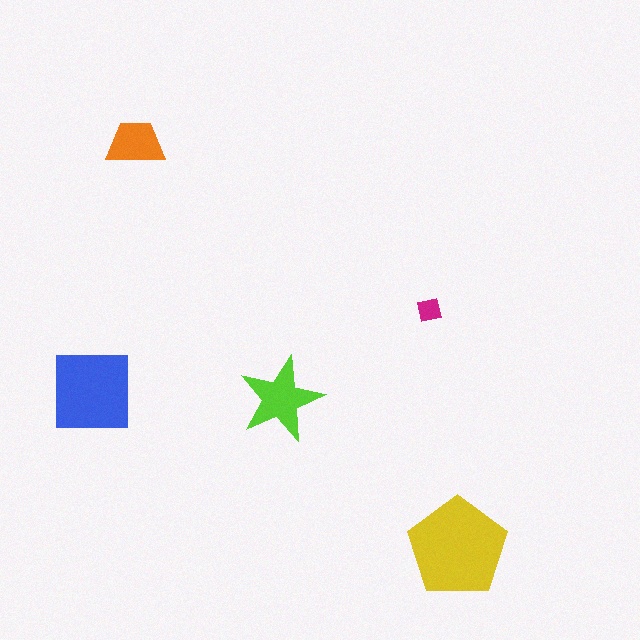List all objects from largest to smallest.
The yellow pentagon, the blue square, the lime star, the orange trapezoid, the magenta square.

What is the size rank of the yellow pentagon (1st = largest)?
1st.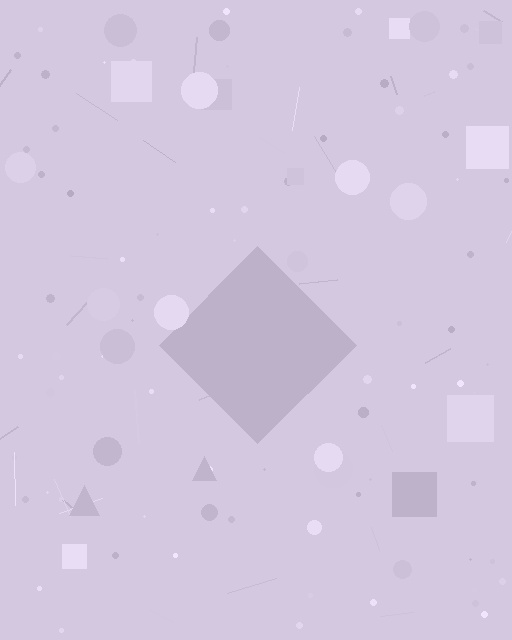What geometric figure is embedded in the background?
A diamond is embedded in the background.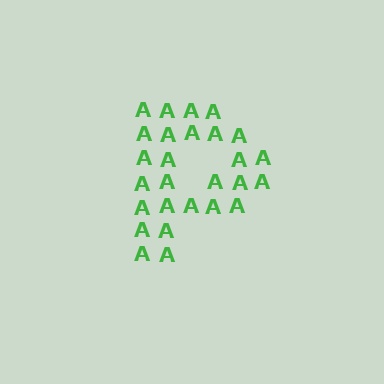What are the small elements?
The small elements are letter A's.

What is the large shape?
The large shape is the letter P.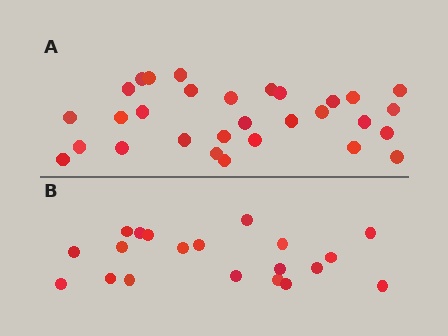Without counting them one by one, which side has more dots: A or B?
Region A (the top region) has more dots.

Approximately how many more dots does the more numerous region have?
Region A has roughly 10 or so more dots than region B.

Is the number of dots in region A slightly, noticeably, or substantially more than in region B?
Region A has substantially more. The ratio is roughly 1.5 to 1.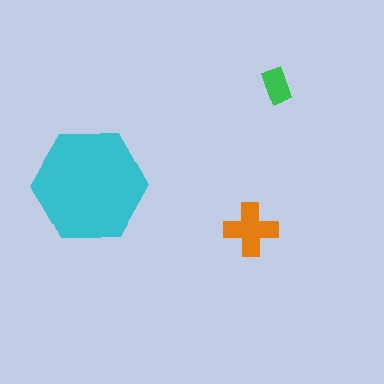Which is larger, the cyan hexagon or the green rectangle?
The cyan hexagon.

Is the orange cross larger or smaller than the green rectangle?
Larger.